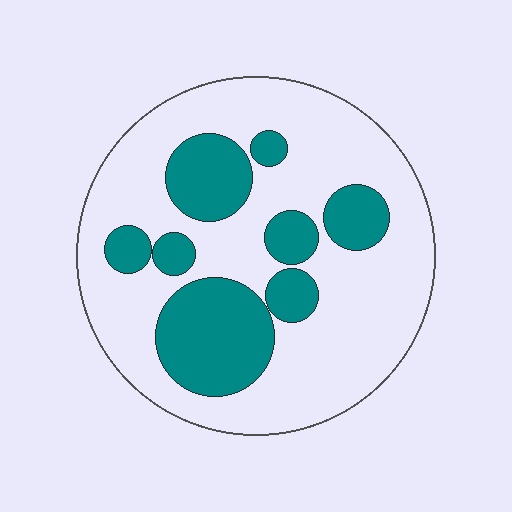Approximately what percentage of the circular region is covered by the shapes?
Approximately 30%.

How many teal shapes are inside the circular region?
8.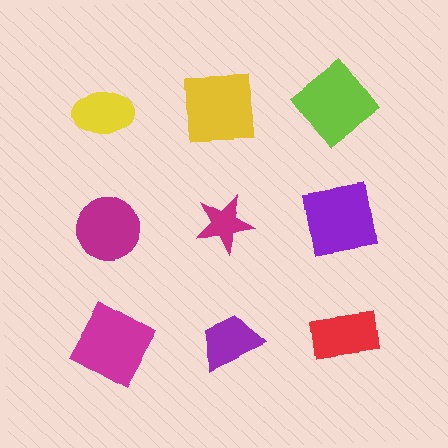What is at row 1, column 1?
A yellow ellipse.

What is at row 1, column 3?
A lime diamond.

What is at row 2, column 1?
A magenta circle.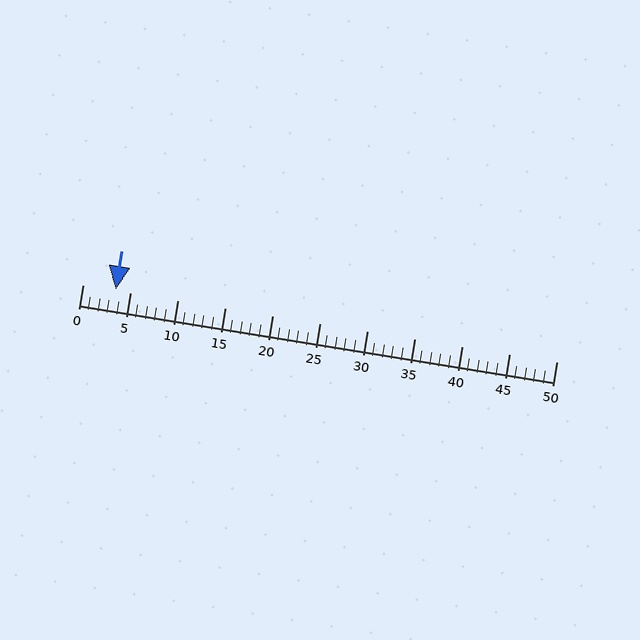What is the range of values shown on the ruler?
The ruler shows values from 0 to 50.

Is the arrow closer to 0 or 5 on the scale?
The arrow is closer to 5.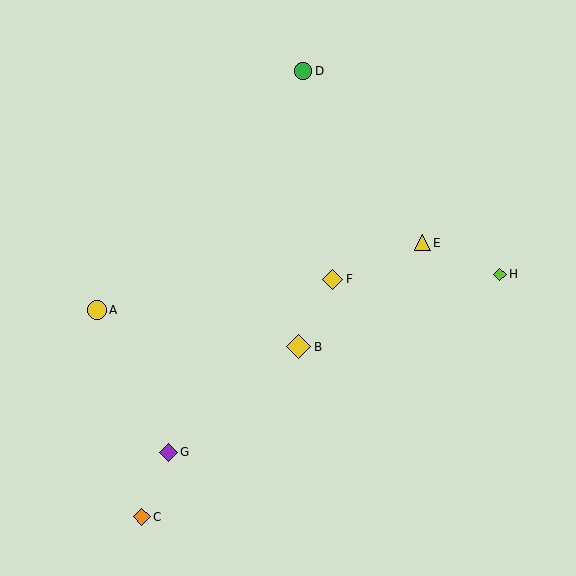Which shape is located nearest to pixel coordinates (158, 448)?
The purple diamond (labeled G) at (168, 452) is nearest to that location.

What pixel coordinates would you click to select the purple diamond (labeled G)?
Click at (168, 452) to select the purple diamond G.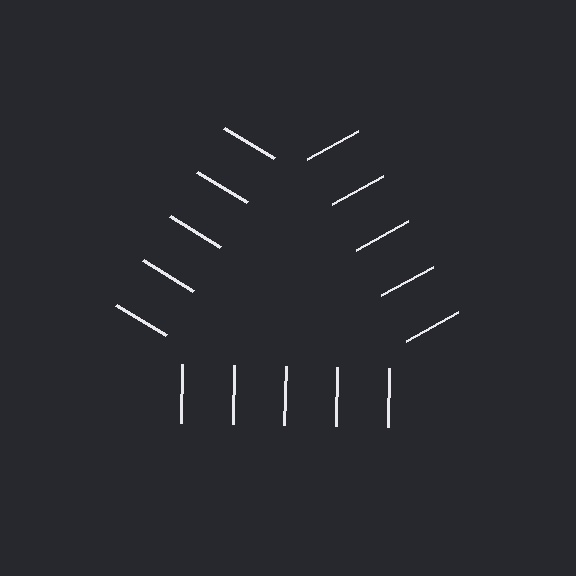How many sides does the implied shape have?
3 sides — the line-ends trace a triangle.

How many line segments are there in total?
15 — 5 along each of the 3 edges.